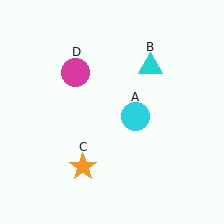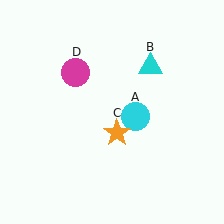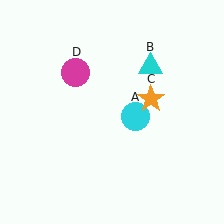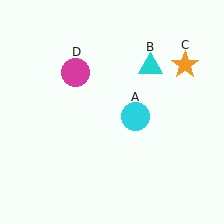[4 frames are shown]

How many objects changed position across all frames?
1 object changed position: orange star (object C).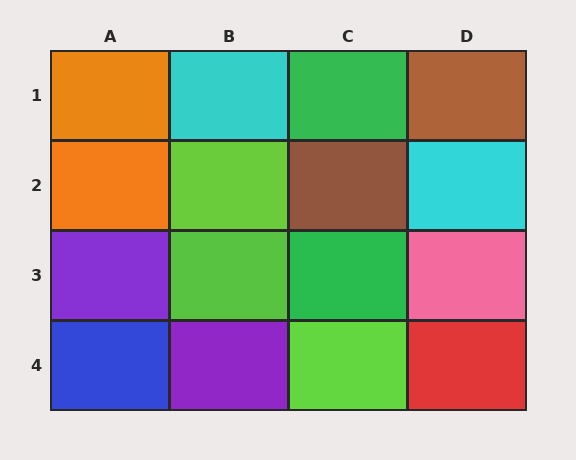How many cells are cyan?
2 cells are cyan.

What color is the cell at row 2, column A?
Orange.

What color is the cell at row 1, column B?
Cyan.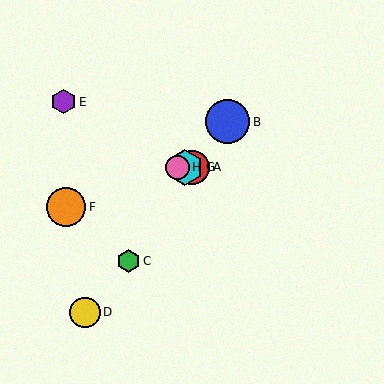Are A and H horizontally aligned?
Yes, both are at y≈167.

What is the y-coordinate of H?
Object H is at y≈167.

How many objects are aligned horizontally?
3 objects (A, G, H) are aligned horizontally.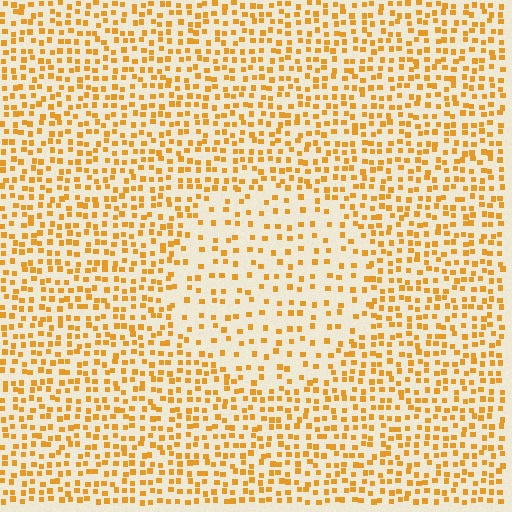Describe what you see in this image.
The image contains small orange elements arranged at two different densities. A circle-shaped region is visible where the elements are less densely packed than the surrounding area.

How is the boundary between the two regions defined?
The boundary is defined by a change in element density (approximately 2.0x ratio). All elements are the same color, size, and shape.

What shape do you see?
I see a circle.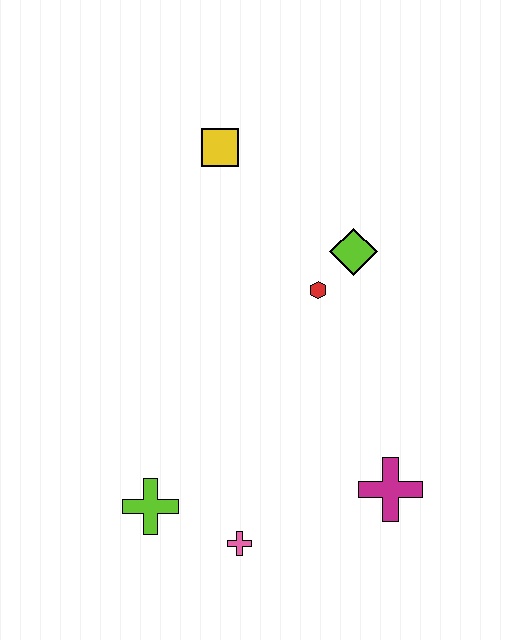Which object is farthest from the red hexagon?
The lime cross is farthest from the red hexagon.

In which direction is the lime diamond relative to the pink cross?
The lime diamond is above the pink cross.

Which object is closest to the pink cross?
The lime cross is closest to the pink cross.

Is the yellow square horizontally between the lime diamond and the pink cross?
No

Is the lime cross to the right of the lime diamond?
No